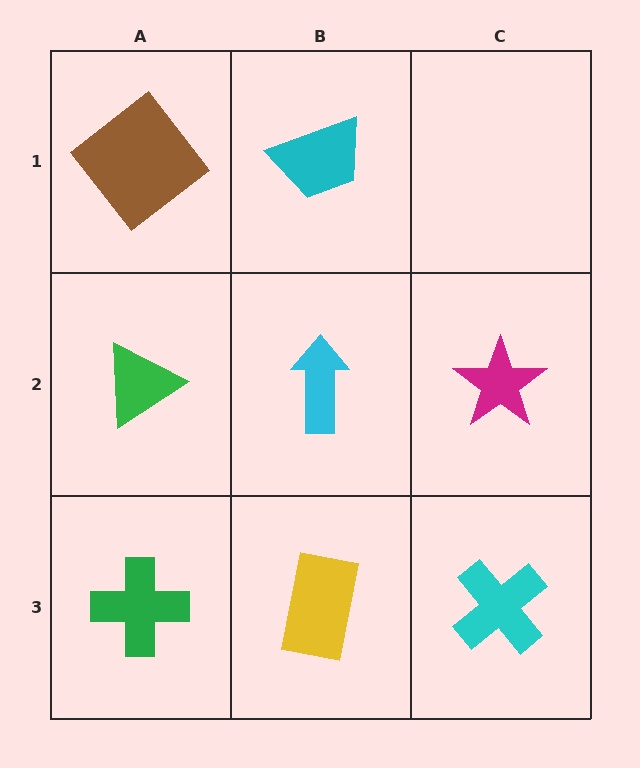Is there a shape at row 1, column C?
No, that cell is empty.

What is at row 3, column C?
A cyan cross.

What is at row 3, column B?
A yellow rectangle.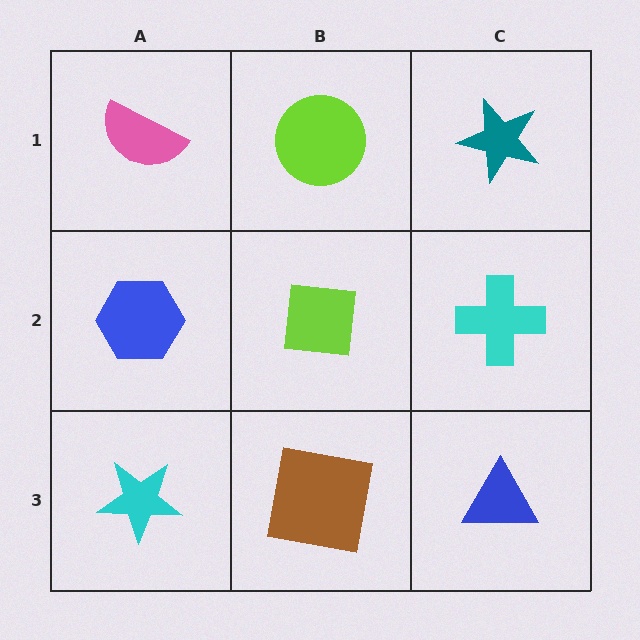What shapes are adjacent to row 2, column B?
A lime circle (row 1, column B), a brown square (row 3, column B), a blue hexagon (row 2, column A), a cyan cross (row 2, column C).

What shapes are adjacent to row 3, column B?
A lime square (row 2, column B), a cyan star (row 3, column A), a blue triangle (row 3, column C).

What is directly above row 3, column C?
A cyan cross.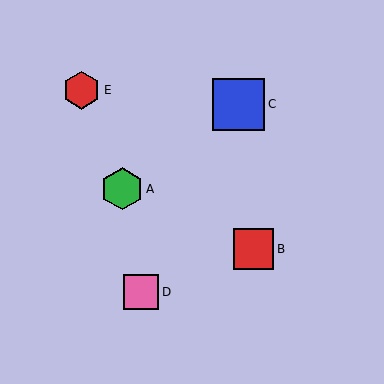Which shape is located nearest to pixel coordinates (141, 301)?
The pink square (labeled D) at (141, 292) is nearest to that location.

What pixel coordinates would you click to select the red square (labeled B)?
Click at (254, 249) to select the red square B.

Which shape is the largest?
The blue square (labeled C) is the largest.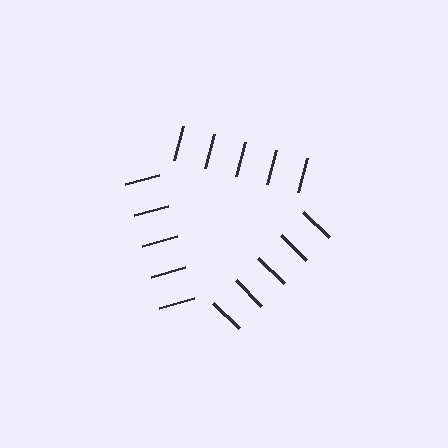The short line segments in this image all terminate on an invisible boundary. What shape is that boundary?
An illusory triangle — the line segments terminate on its edges but no continuous stroke is drawn.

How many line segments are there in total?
15 — 5 along each of the 3 edges.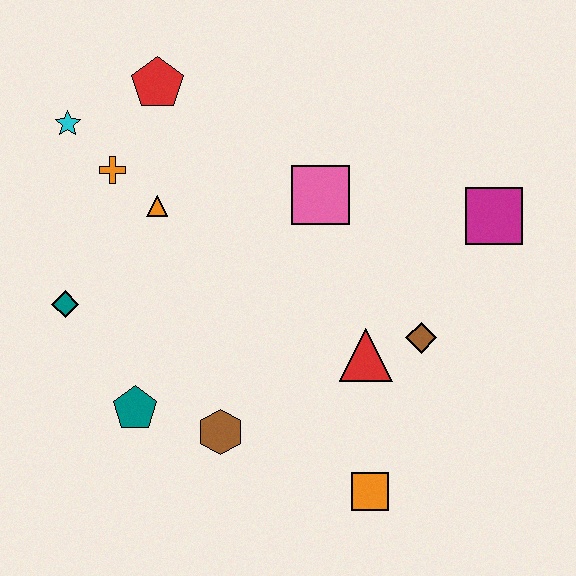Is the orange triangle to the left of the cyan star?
No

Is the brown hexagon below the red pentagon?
Yes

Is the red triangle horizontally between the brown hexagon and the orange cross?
No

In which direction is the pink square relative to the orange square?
The pink square is above the orange square.